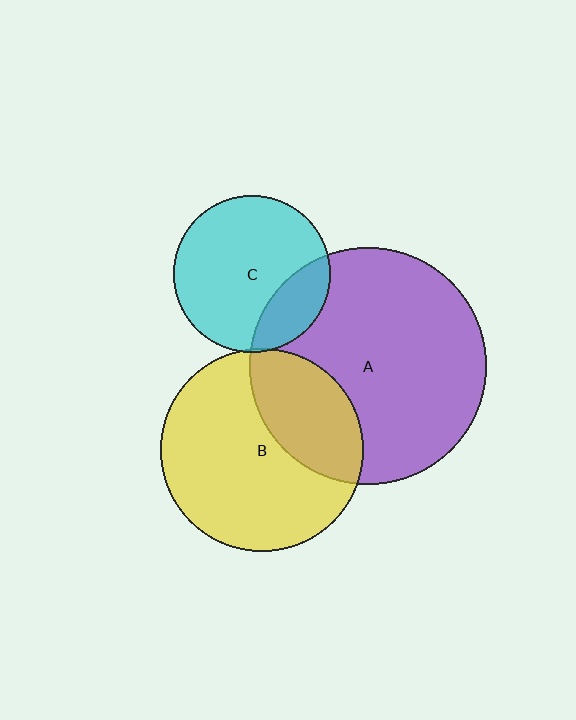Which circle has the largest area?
Circle A (purple).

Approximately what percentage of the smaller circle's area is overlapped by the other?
Approximately 30%.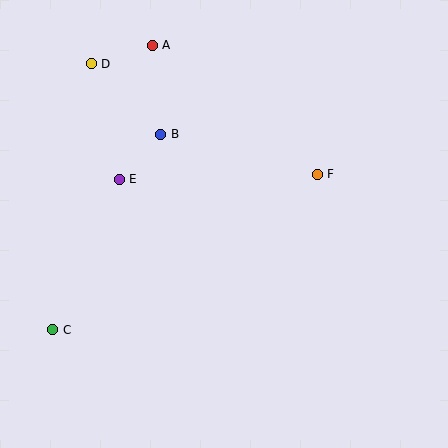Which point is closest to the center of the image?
Point F at (317, 174) is closest to the center.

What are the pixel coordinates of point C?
Point C is at (53, 330).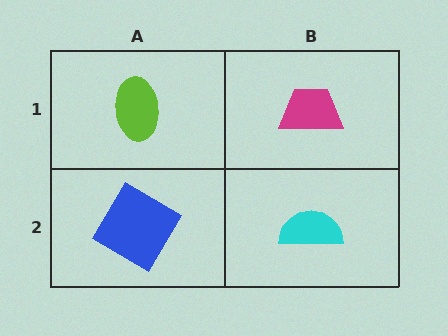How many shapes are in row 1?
2 shapes.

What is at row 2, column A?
A blue diamond.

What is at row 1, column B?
A magenta trapezoid.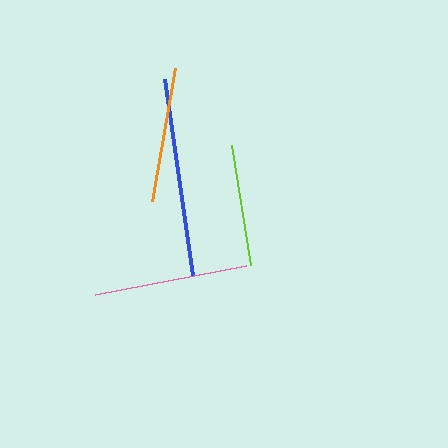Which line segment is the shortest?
The lime line is the shortest at approximately 122 pixels.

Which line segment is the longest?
The blue line is the longest at approximately 198 pixels.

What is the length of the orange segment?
The orange segment is approximately 135 pixels long.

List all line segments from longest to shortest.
From longest to shortest: blue, pink, orange, lime.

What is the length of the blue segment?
The blue segment is approximately 198 pixels long.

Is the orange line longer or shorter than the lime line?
The orange line is longer than the lime line.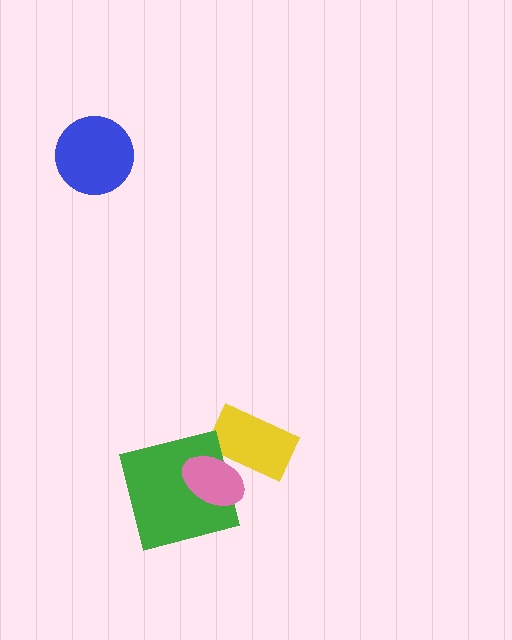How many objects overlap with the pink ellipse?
2 objects overlap with the pink ellipse.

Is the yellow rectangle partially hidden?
Yes, it is partially covered by another shape.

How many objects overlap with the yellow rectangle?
1 object overlaps with the yellow rectangle.